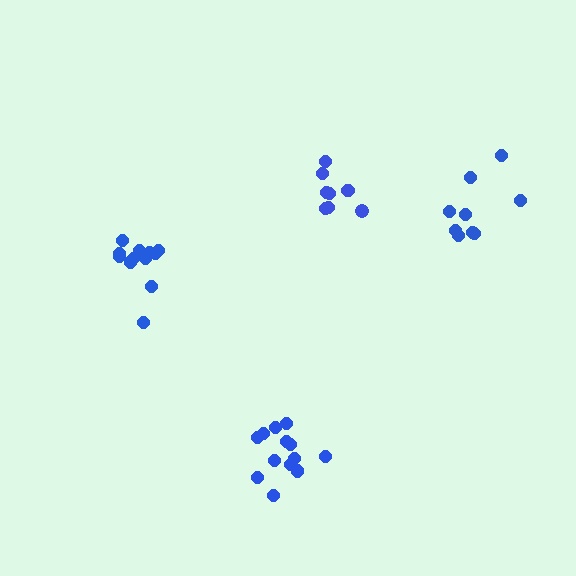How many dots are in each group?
Group 1: 13 dots, Group 2: 12 dots, Group 3: 8 dots, Group 4: 9 dots (42 total).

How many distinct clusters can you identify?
There are 4 distinct clusters.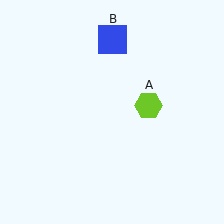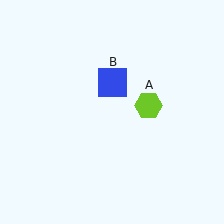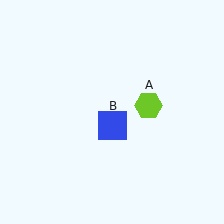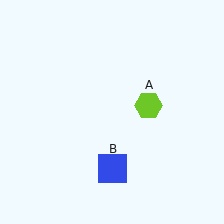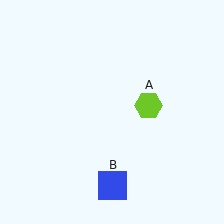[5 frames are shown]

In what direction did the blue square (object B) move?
The blue square (object B) moved down.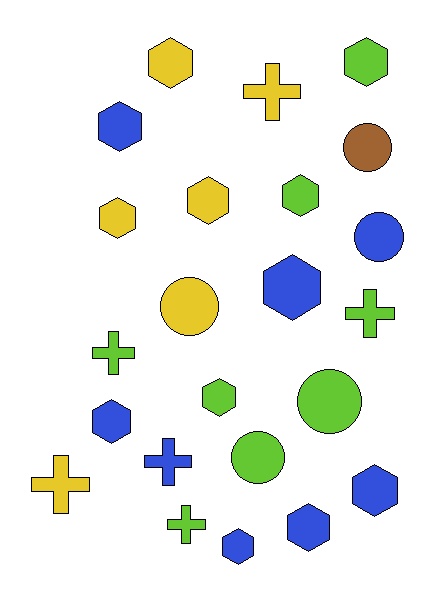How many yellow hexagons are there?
There are 3 yellow hexagons.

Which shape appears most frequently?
Hexagon, with 12 objects.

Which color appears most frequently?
Blue, with 8 objects.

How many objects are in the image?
There are 23 objects.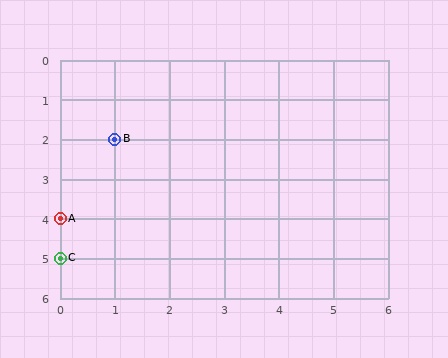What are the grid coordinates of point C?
Point C is at grid coordinates (0, 5).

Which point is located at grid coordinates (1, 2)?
Point B is at (1, 2).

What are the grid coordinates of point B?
Point B is at grid coordinates (1, 2).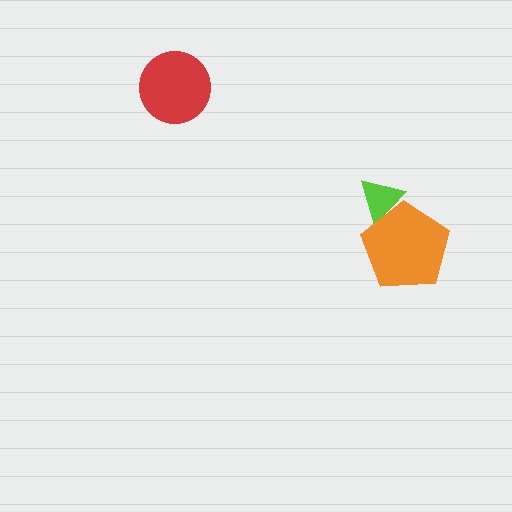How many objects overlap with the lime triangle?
1 object overlaps with the lime triangle.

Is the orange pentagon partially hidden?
No, no other shape covers it.